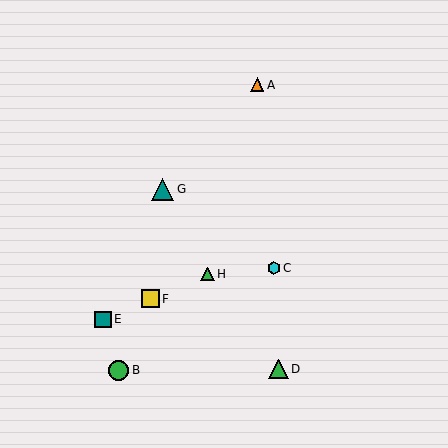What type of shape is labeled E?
Shape E is a teal square.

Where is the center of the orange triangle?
The center of the orange triangle is at (257, 85).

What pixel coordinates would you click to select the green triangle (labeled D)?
Click at (278, 369) to select the green triangle D.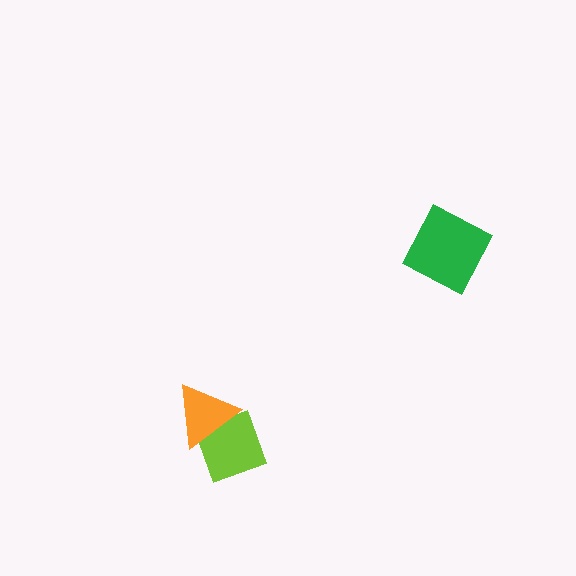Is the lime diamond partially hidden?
Yes, it is partially covered by another shape.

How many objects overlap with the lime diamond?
1 object overlaps with the lime diamond.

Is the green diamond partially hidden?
No, no other shape covers it.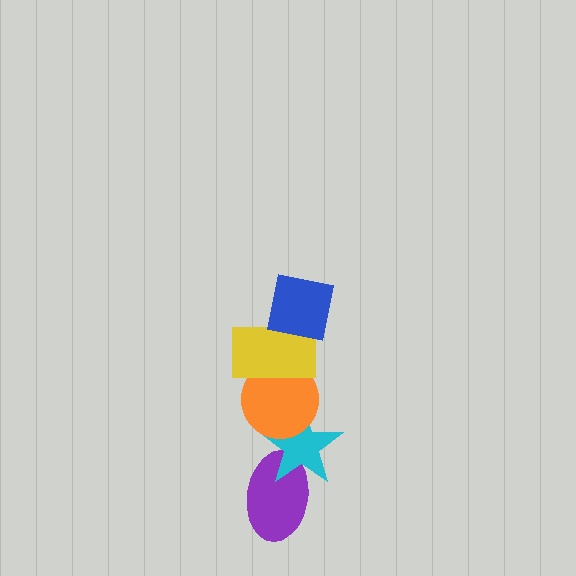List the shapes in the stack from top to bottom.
From top to bottom: the blue square, the yellow rectangle, the orange circle, the cyan star, the purple ellipse.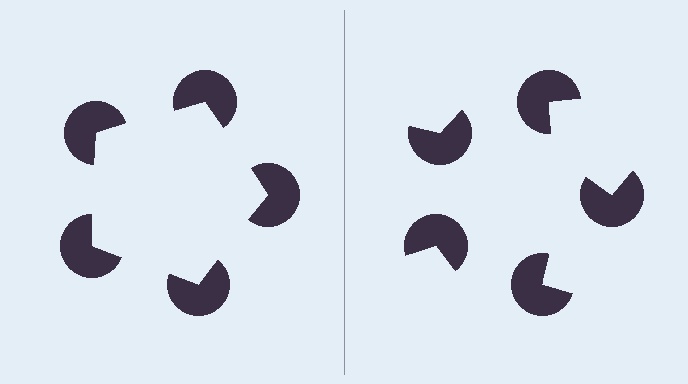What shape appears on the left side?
An illusory pentagon.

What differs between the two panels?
The pac-man discs are positioned identically on both sides; only the wedge orientations differ. On the left they align to a pentagon; on the right they are misaligned.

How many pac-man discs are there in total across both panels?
10 — 5 on each side.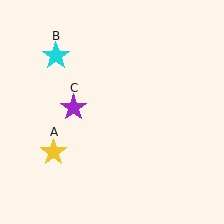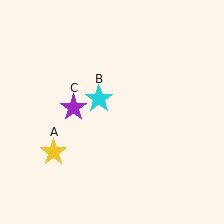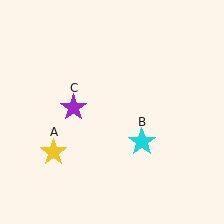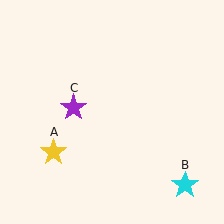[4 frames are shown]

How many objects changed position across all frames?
1 object changed position: cyan star (object B).